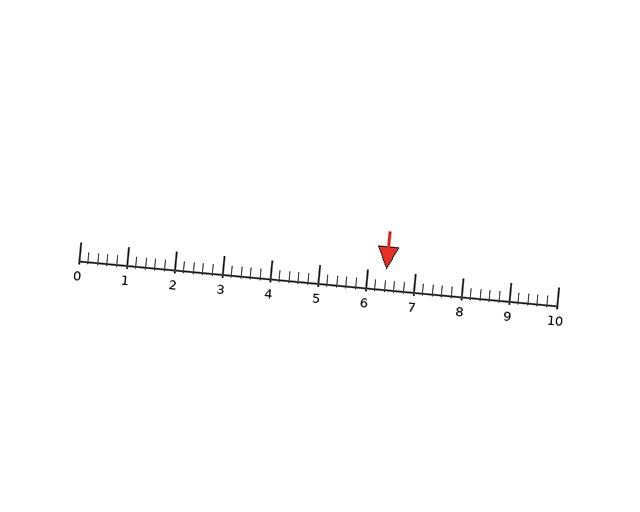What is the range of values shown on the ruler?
The ruler shows values from 0 to 10.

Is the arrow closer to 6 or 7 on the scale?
The arrow is closer to 6.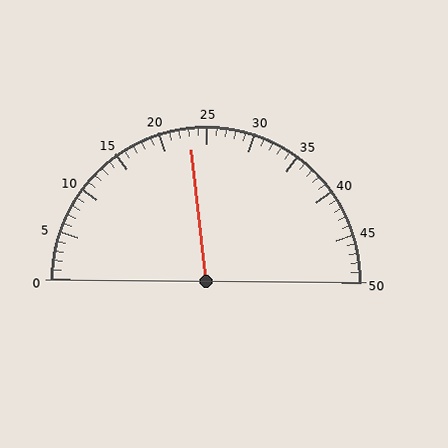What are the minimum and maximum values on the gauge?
The gauge ranges from 0 to 50.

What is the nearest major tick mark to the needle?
The nearest major tick mark is 25.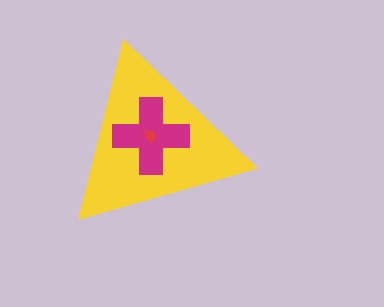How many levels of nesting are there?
3.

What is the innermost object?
The red trapezoid.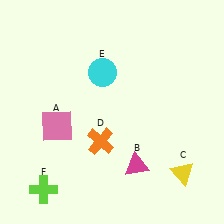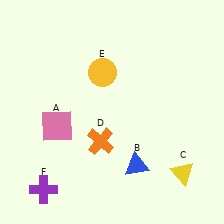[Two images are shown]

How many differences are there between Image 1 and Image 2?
There are 3 differences between the two images.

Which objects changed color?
B changed from magenta to blue. E changed from cyan to yellow. F changed from lime to purple.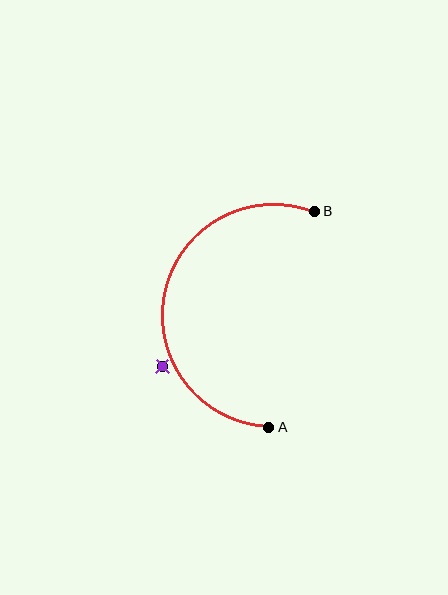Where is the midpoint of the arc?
The arc midpoint is the point on the curve farthest from the straight line joining A and B. It sits to the left of that line.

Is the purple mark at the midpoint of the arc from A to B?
No — the purple mark does not lie on the arc at all. It sits slightly outside the curve.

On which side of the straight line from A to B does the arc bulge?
The arc bulges to the left of the straight line connecting A and B.